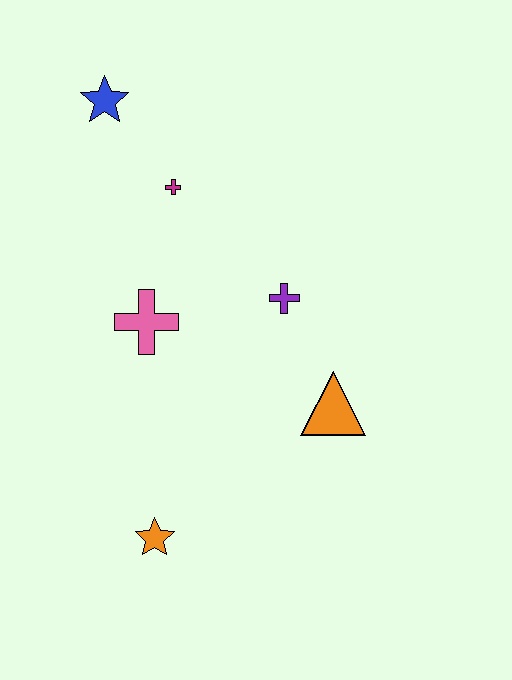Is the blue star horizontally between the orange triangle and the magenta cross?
No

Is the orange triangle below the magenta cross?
Yes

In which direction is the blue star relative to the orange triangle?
The blue star is above the orange triangle.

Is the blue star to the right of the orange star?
No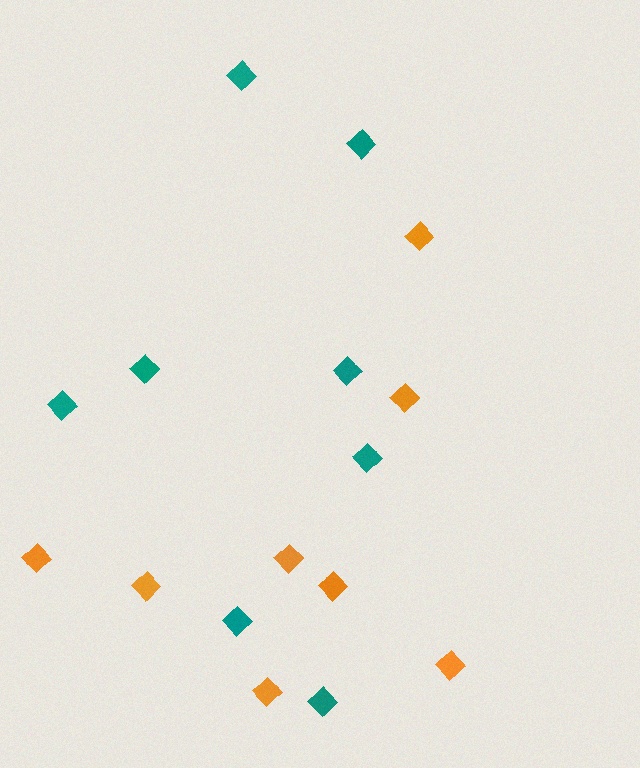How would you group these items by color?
There are 2 groups: one group of orange diamonds (8) and one group of teal diamonds (8).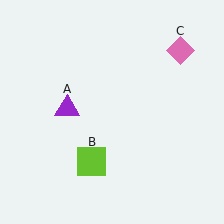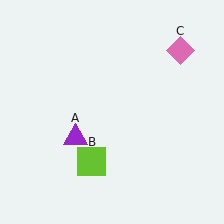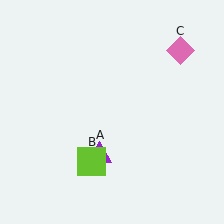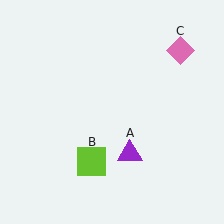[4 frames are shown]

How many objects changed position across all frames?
1 object changed position: purple triangle (object A).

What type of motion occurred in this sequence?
The purple triangle (object A) rotated counterclockwise around the center of the scene.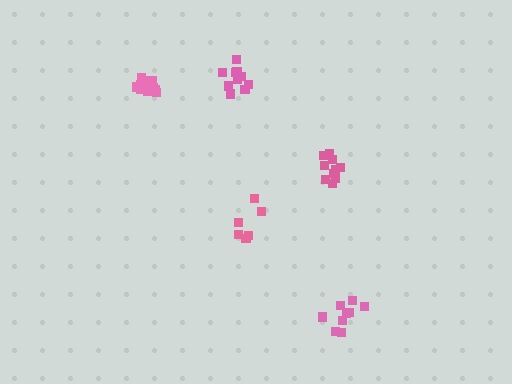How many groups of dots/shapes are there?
There are 5 groups.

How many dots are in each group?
Group 1: 12 dots, Group 2: 10 dots, Group 3: 10 dots, Group 4: 6 dots, Group 5: 10 dots (48 total).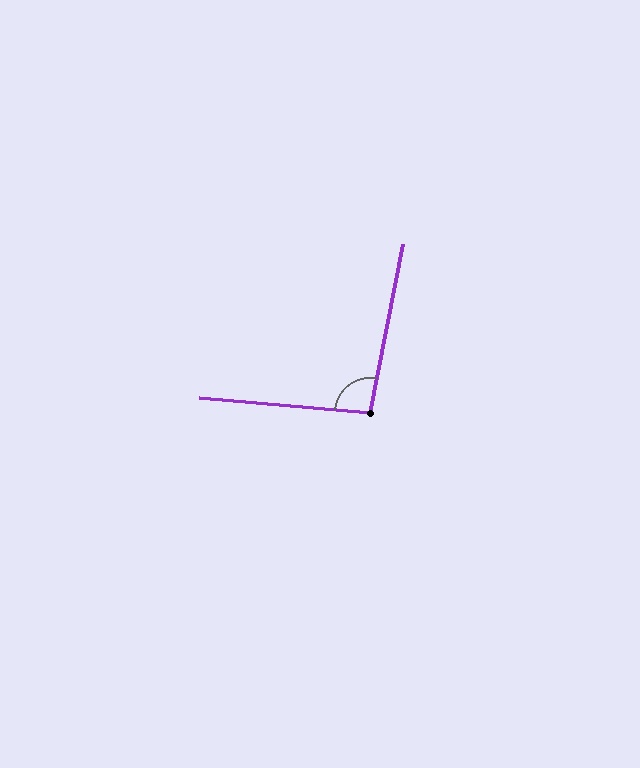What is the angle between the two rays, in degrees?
Approximately 96 degrees.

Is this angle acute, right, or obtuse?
It is obtuse.